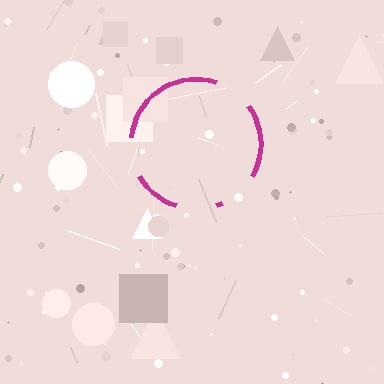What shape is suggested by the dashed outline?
The dashed outline suggests a circle.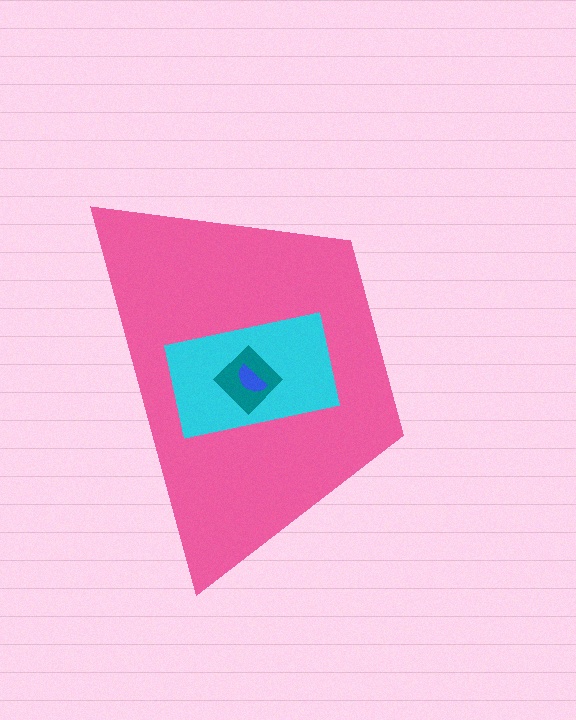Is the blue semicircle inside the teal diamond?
Yes.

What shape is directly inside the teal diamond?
The blue semicircle.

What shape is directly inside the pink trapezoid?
The cyan rectangle.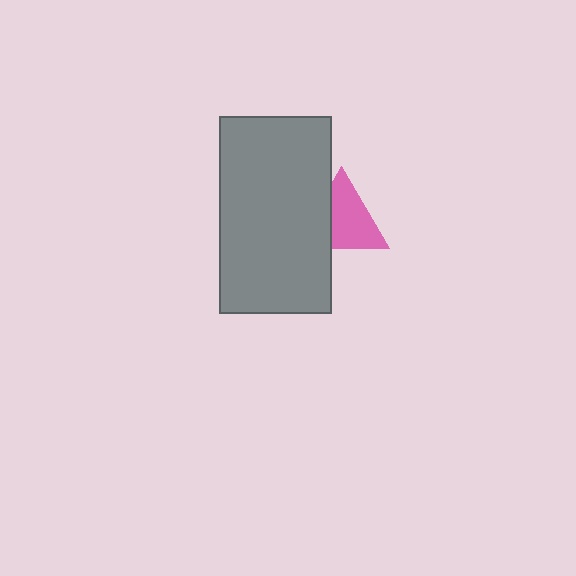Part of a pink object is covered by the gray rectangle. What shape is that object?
It is a triangle.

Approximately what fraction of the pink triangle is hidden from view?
Roughly 31% of the pink triangle is hidden behind the gray rectangle.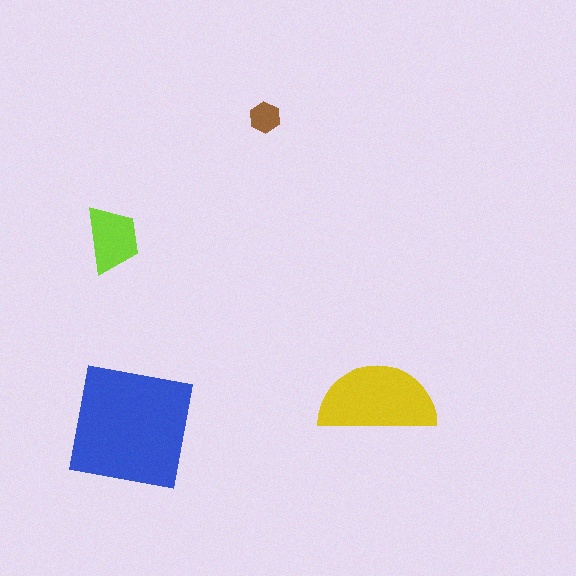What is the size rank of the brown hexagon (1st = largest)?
4th.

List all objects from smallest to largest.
The brown hexagon, the lime trapezoid, the yellow semicircle, the blue square.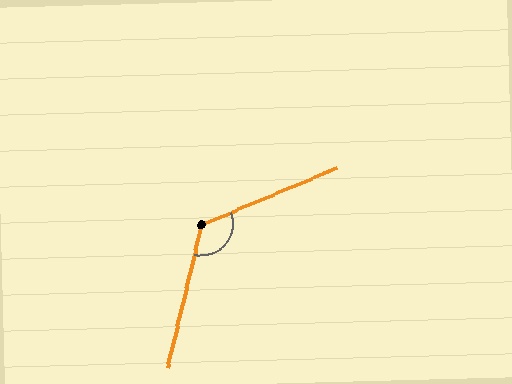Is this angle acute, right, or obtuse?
It is obtuse.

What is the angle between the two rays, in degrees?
Approximately 126 degrees.